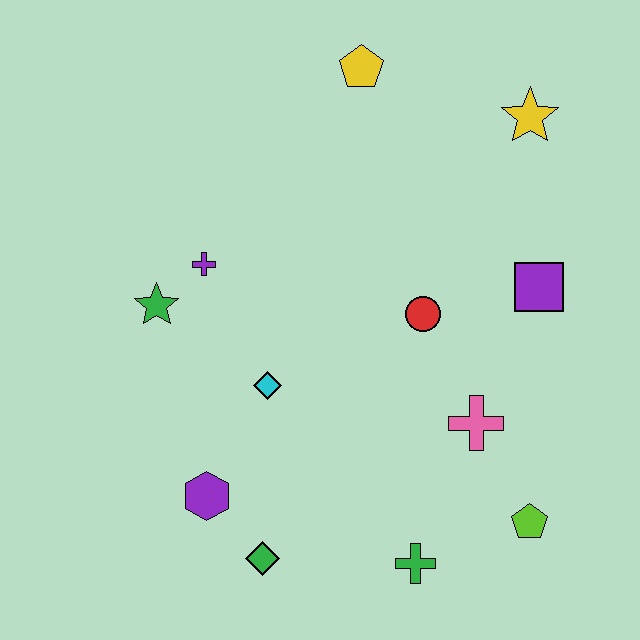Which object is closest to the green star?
The purple cross is closest to the green star.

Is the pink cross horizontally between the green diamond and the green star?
No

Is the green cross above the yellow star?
No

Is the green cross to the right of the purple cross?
Yes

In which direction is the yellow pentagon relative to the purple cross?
The yellow pentagon is above the purple cross.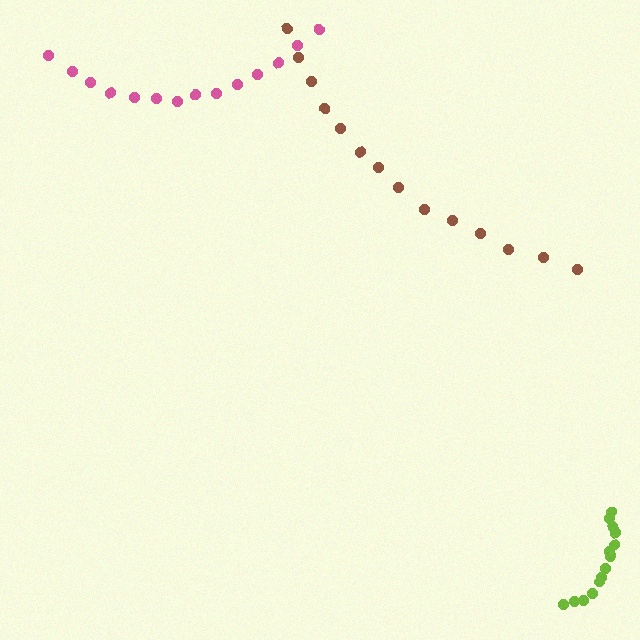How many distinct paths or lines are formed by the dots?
There are 3 distinct paths.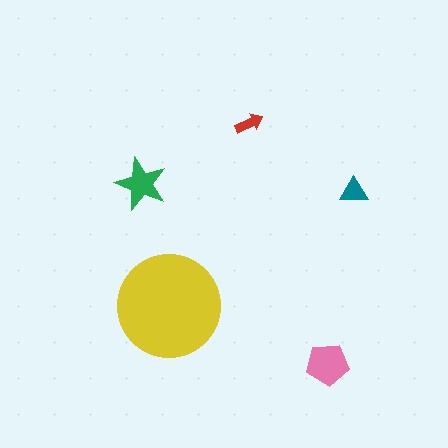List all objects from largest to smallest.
The yellow circle, the pink pentagon, the green star, the teal triangle, the red arrow.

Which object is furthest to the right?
The teal triangle is rightmost.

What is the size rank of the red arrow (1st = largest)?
5th.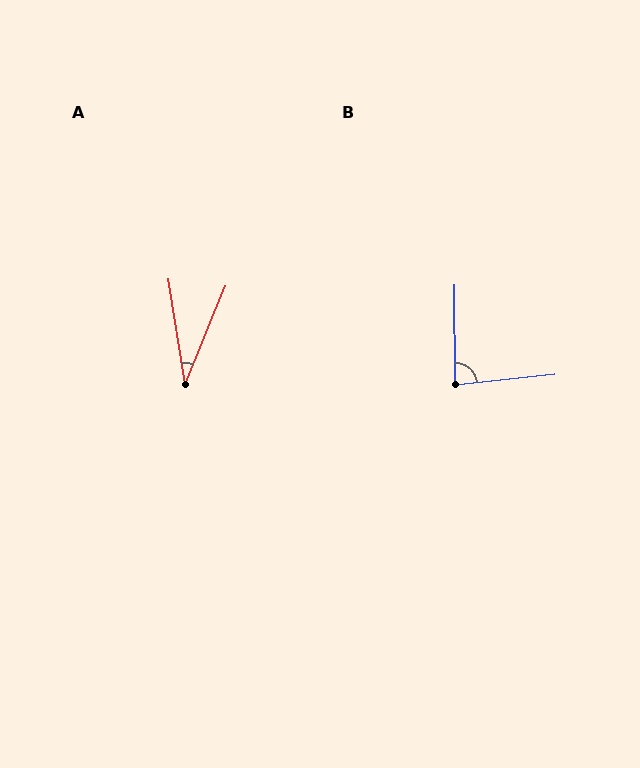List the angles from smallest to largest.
A (31°), B (85°).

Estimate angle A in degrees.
Approximately 31 degrees.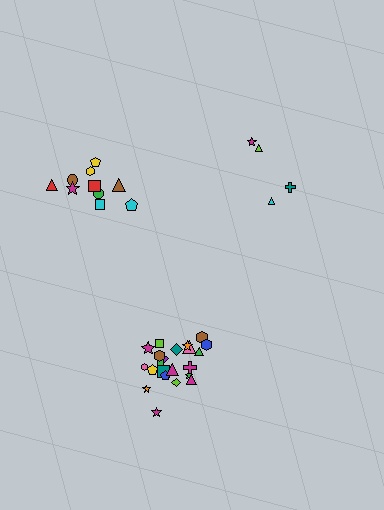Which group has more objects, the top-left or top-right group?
The top-left group.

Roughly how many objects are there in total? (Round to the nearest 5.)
Roughly 35 objects in total.